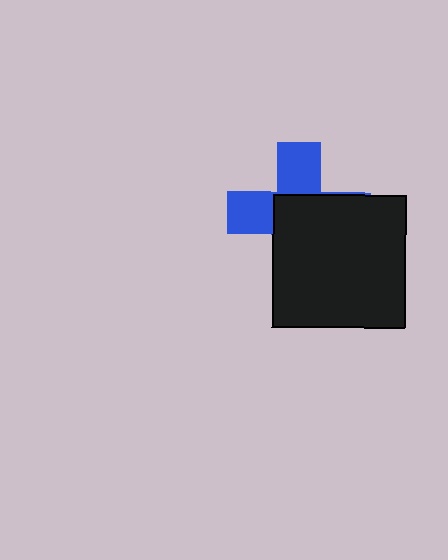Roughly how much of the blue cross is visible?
A small part of it is visible (roughly 41%).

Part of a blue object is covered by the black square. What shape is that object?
It is a cross.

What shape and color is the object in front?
The object in front is a black square.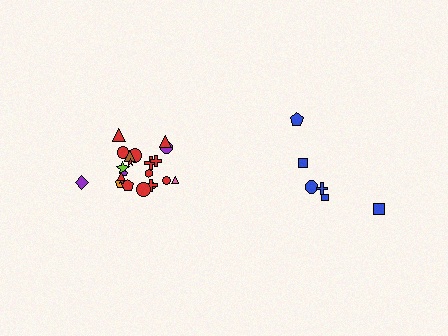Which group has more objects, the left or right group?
The left group.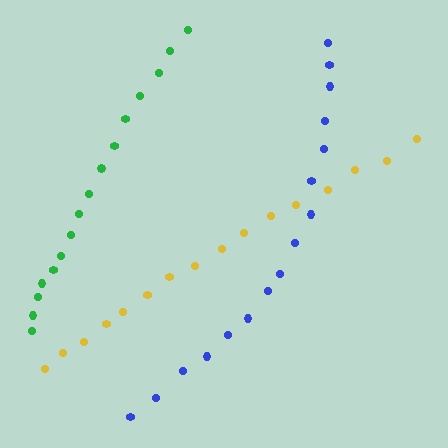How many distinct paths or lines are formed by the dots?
There are 3 distinct paths.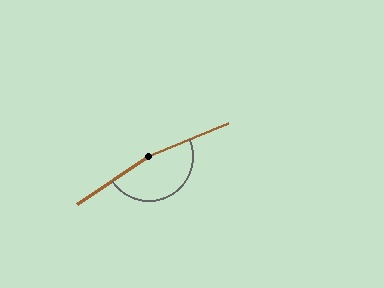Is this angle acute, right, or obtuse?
It is obtuse.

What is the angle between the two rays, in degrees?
Approximately 169 degrees.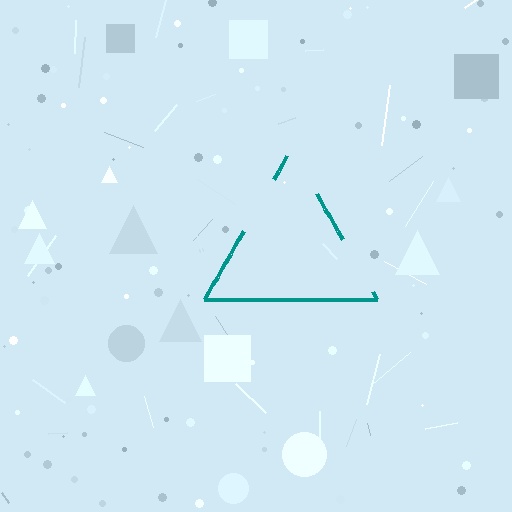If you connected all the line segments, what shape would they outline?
They would outline a triangle.